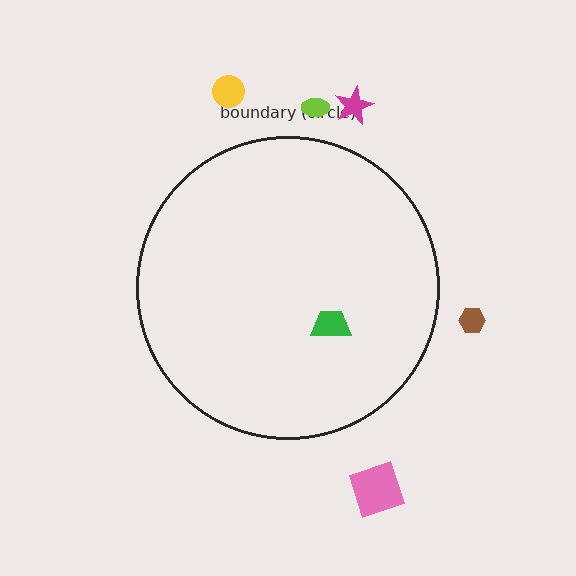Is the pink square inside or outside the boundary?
Outside.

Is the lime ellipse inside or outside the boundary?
Outside.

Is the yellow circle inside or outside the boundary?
Outside.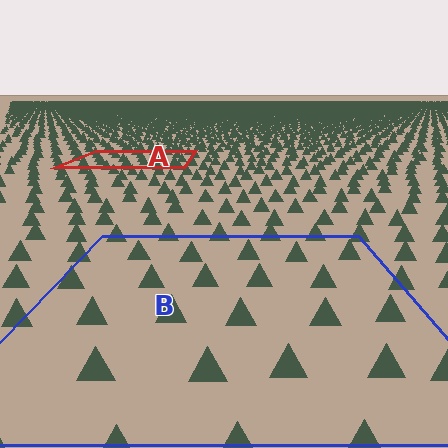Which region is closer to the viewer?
Region B is closer. The texture elements there are larger and more spread out.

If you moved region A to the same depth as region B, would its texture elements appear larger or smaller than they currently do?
They would appear larger. At a closer depth, the same texture elements are projected at a bigger on-screen size.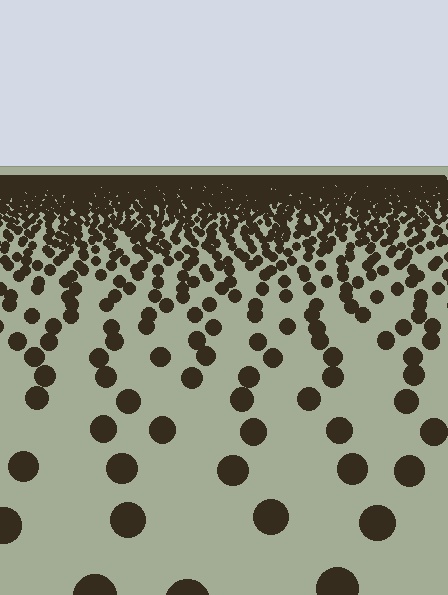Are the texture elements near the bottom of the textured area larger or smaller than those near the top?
Larger. Near the bottom, elements are closer to the viewer and appear at a bigger on-screen size.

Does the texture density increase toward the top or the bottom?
Density increases toward the top.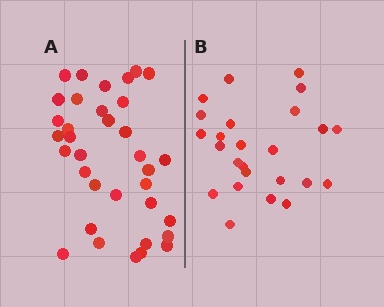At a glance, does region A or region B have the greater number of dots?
Region A (the left region) has more dots.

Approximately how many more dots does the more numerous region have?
Region A has roughly 10 or so more dots than region B.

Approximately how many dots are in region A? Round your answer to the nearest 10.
About 40 dots. (The exact count is 35, which rounds to 40.)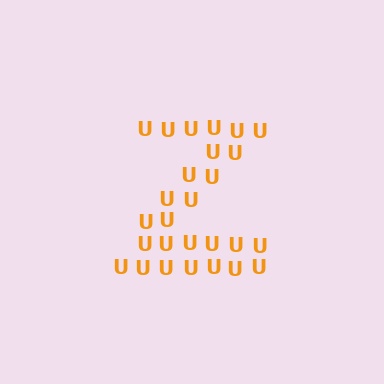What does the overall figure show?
The overall figure shows the letter Z.